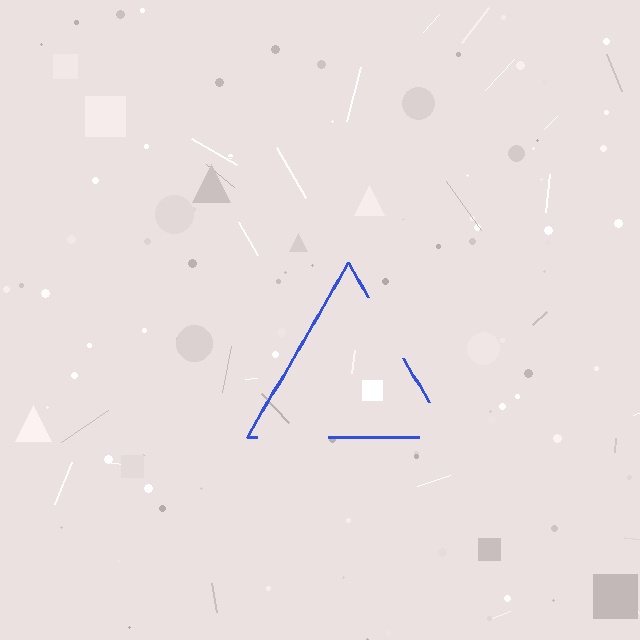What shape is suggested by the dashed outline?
The dashed outline suggests a triangle.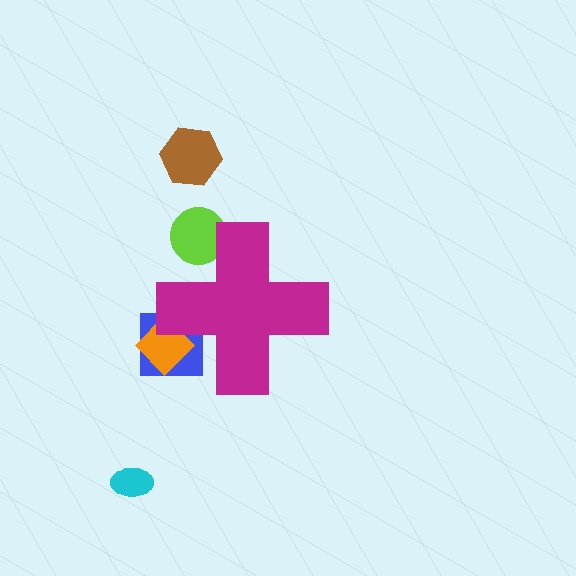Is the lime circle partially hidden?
Yes, the lime circle is partially hidden behind the magenta cross.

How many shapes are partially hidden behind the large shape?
3 shapes are partially hidden.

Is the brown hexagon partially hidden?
No, the brown hexagon is fully visible.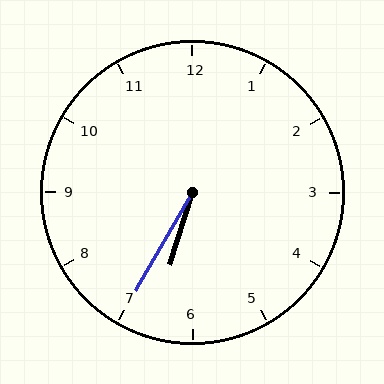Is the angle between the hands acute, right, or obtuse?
It is acute.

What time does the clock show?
6:35.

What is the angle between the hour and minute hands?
Approximately 12 degrees.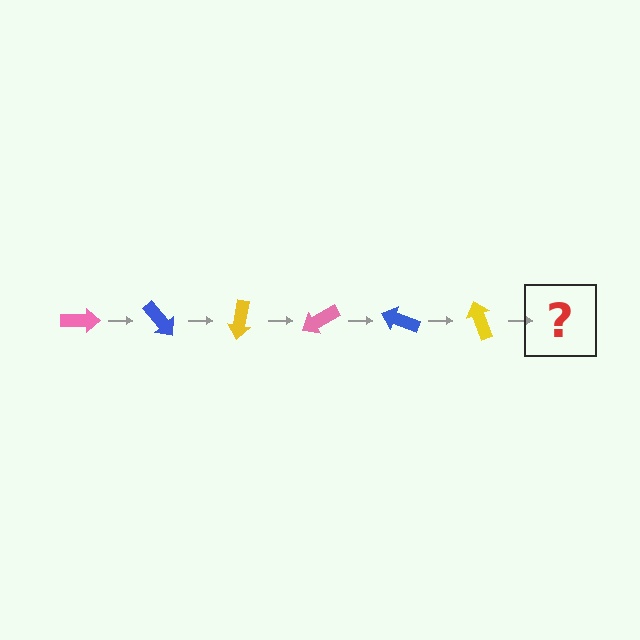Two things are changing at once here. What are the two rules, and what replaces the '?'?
The two rules are that it rotates 50 degrees each step and the color cycles through pink, blue, and yellow. The '?' should be a pink arrow, rotated 300 degrees from the start.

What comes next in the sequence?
The next element should be a pink arrow, rotated 300 degrees from the start.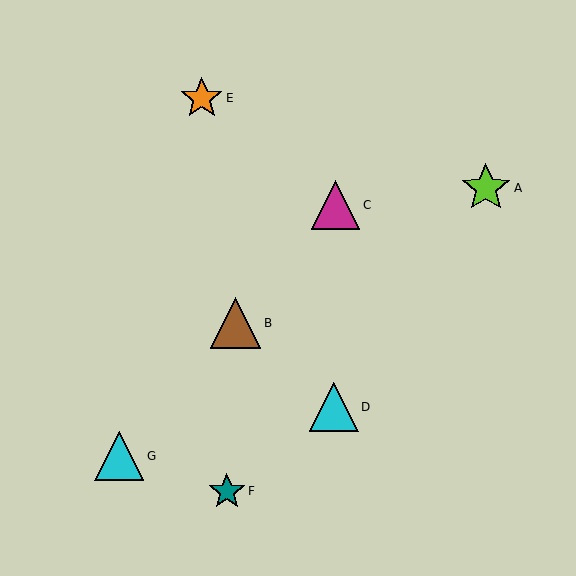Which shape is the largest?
The brown triangle (labeled B) is the largest.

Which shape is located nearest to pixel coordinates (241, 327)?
The brown triangle (labeled B) at (236, 323) is nearest to that location.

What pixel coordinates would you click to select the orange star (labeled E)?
Click at (202, 98) to select the orange star E.